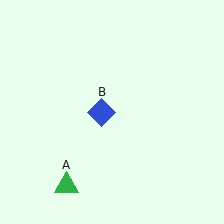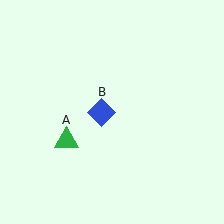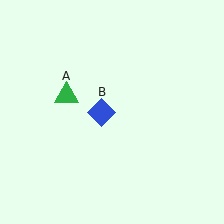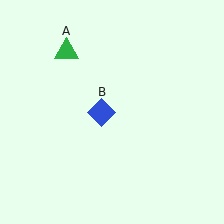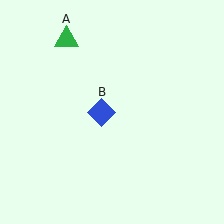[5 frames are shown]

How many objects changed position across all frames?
1 object changed position: green triangle (object A).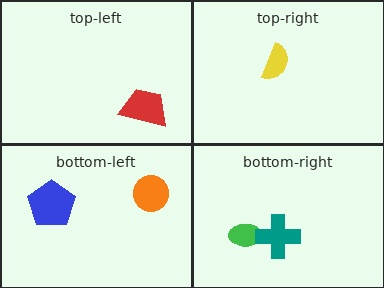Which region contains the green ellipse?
The bottom-right region.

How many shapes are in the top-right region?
1.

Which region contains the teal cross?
The bottom-right region.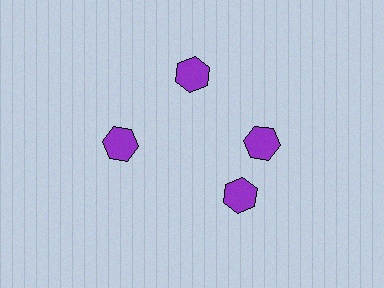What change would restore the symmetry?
The symmetry would be restored by rotating it back into even spacing with its neighbors so that all 4 hexagons sit at equal angles and equal distance from the center.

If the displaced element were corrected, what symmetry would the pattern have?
It would have 4-fold rotational symmetry — the pattern would map onto itself every 90 degrees.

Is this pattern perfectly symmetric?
No. The 4 purple hexagons are arranged in a ring, but one element near the 6 o'clock position is rotated out of alignment along the ring, breaking the 4-fold rotational symmetry.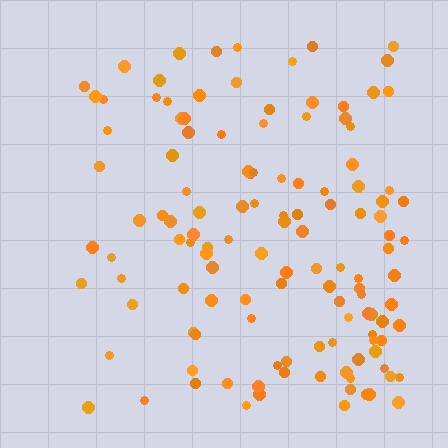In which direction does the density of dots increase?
From left to right, with the right side densest.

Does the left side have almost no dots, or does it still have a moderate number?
Still a moderate number, just noticeably fewer than the right.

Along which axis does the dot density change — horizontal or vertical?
Horizontal.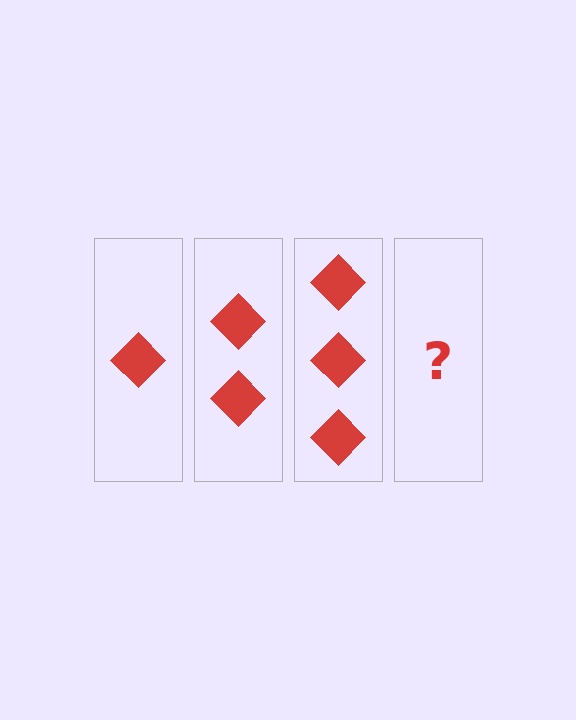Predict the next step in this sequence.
The next step is 4 diamonds.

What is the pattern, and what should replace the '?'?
The pattern is that each step adds one more diamond. The '?' should be 4 diamonds.